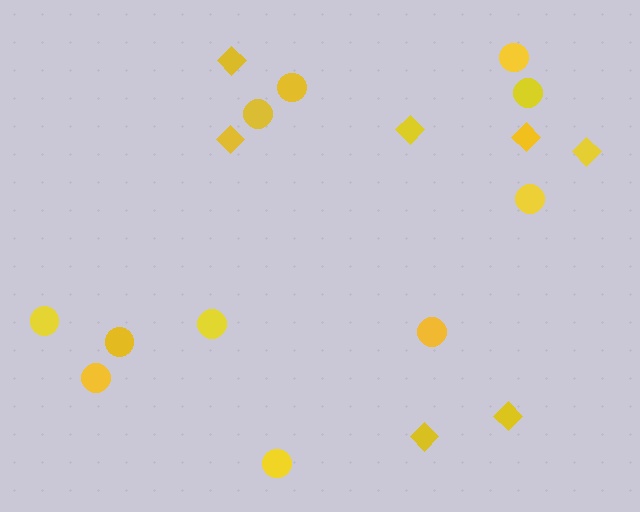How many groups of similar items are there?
There are 2 groups: one group of diamonds (7) and one group of circles (11).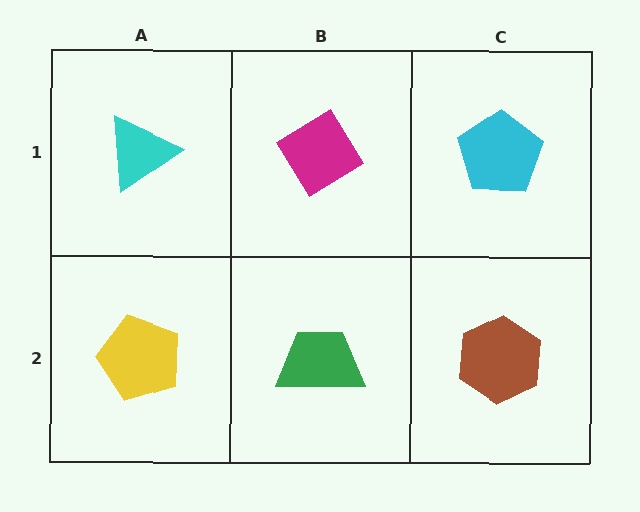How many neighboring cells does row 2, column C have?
2.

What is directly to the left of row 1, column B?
A cyan triangle.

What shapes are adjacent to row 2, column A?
A cyan triangle (row 1, column A), a green trapezoid (row 2, column B).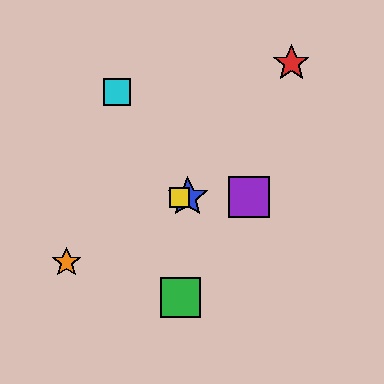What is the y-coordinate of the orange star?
The orange star is at y≈262.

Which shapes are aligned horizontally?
The blue star, the yellow square, the purple square are aligned horizontally.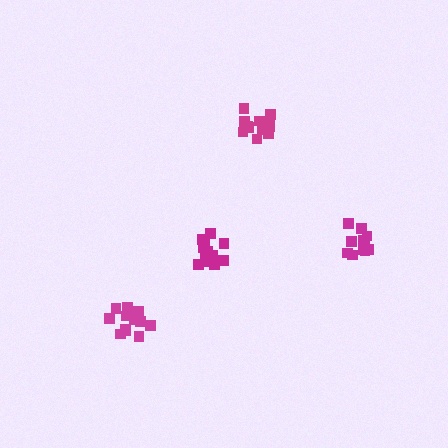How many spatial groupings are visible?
There are 4 spatial groupings.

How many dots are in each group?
Group 1: 17 dots, Group 2: 13 dots, Group 3: 13 dots, Group 4: 14 dots (57 total).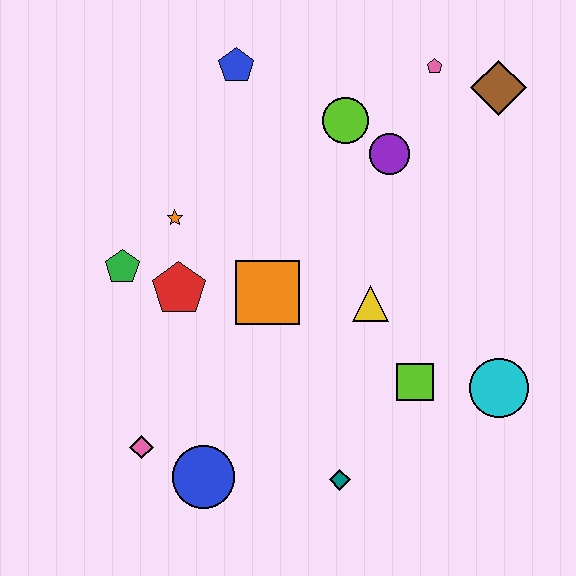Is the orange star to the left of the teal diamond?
Yes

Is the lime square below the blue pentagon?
Yes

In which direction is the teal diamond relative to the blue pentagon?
The teal diamond is below the blue pentagon.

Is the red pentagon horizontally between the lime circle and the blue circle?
No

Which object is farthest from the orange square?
The brown diamond is farthest from the orange square.